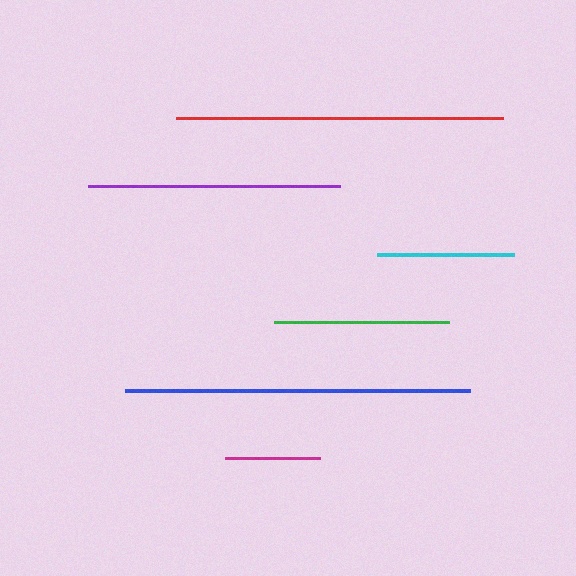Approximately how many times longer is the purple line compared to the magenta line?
The purple line is approximately 2.7 times the length of the magenta line.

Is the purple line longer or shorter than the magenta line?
The purple line is longer than the magenta line.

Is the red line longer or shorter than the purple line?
The red line is longer than the purple line.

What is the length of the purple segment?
The purple segment is approximately 251 pixels long.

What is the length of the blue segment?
The blue segment is approximately 345 pixels long.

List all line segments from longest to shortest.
From longest to shortest: blue, red, purple, green, cyan, magenta.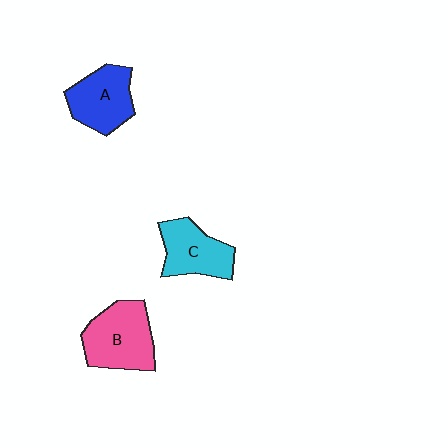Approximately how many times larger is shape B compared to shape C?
Approximately 1.3 times.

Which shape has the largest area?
Shape B (pink).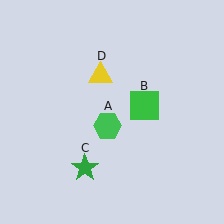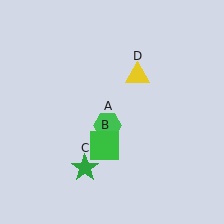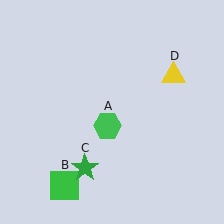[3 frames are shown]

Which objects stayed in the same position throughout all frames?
Green hexagon (object A) and green star (object C) remained stationary.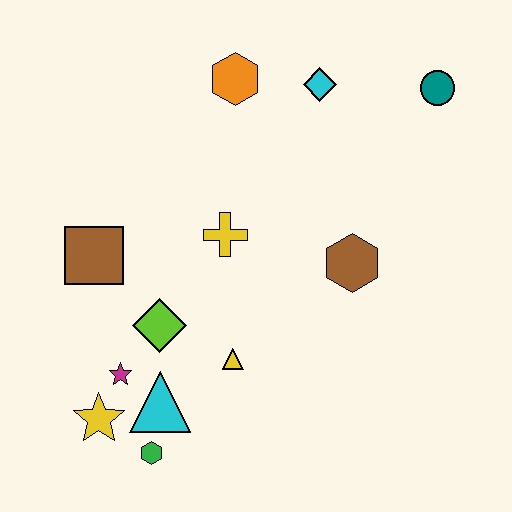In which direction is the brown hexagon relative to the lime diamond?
The brown hexagon is to the right of the lime diamond.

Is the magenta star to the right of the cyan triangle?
No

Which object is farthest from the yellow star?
The teal circle is farthest from the yellow star.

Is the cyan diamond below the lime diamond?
No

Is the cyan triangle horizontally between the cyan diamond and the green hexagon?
Yes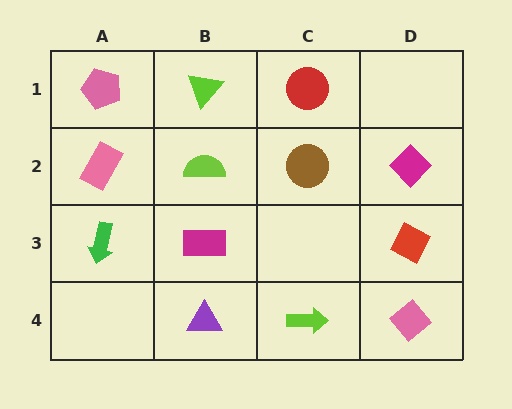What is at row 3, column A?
A green arrow.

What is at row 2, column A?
A pink rectangle.